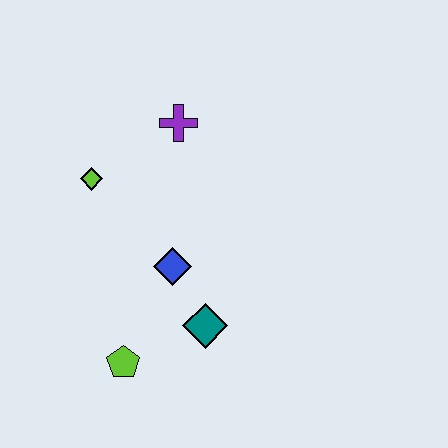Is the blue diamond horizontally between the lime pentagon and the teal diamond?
Yes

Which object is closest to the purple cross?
The lime diamond is closest to the purple cross.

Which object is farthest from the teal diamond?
The purple cross is farthest from the teal diamond.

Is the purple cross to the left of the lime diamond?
No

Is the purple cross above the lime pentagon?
Yes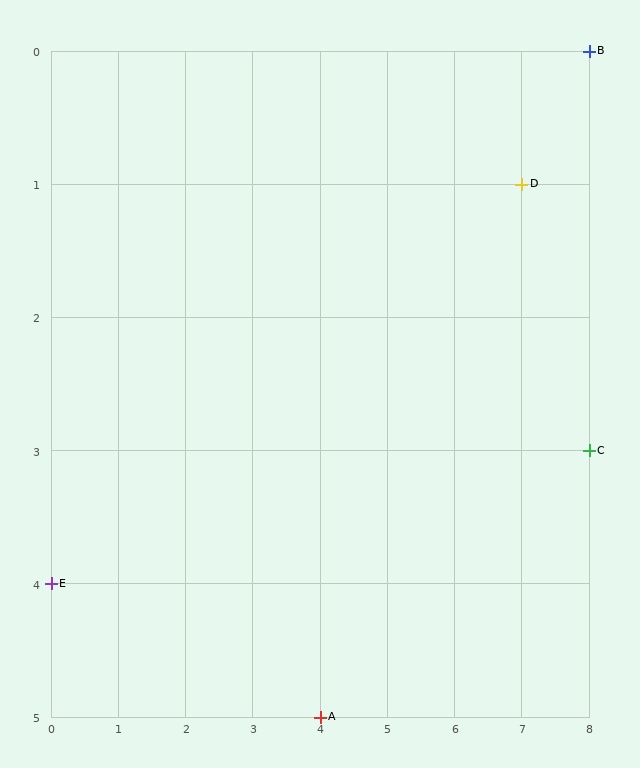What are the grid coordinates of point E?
Point E is at grid coordinates (0, 4).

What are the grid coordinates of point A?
Point A is at grid coordinates (4, 5).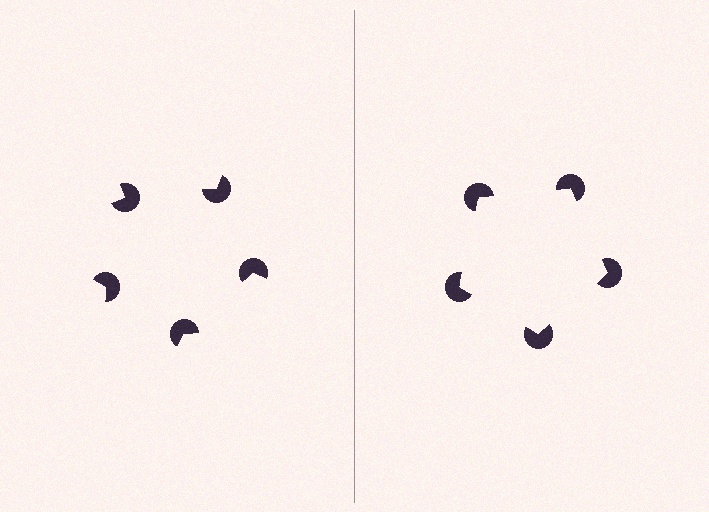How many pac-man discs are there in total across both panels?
10 — 5 on each side.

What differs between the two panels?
The pac-man discs are positioned identically on both sides; only the wedge orientations differ. On the right they align to a pentagon; on the left they are misaligned.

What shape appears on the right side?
An illusory pentagon.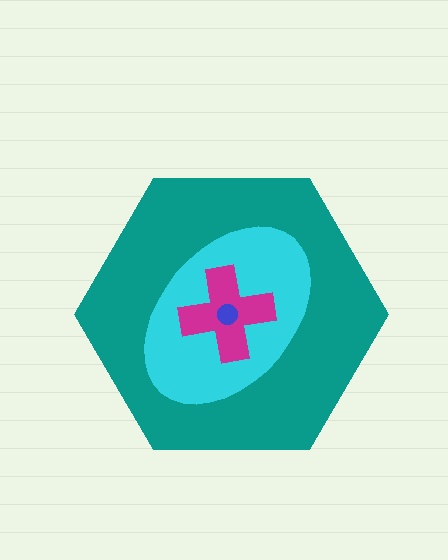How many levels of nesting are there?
4.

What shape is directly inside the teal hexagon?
The cyan ellipse.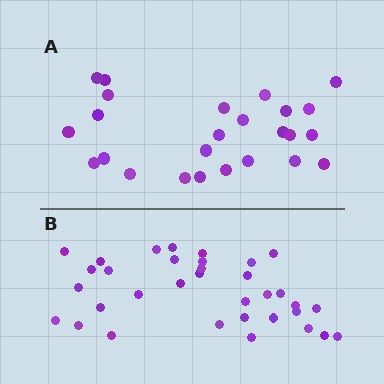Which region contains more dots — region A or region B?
Region B (the bottom region) has more dots.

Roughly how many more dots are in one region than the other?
Region B has roughly 8 or so more dots than region A.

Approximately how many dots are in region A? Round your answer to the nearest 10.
About 20 dots. (The exact count is 25, which rounds to 20.)